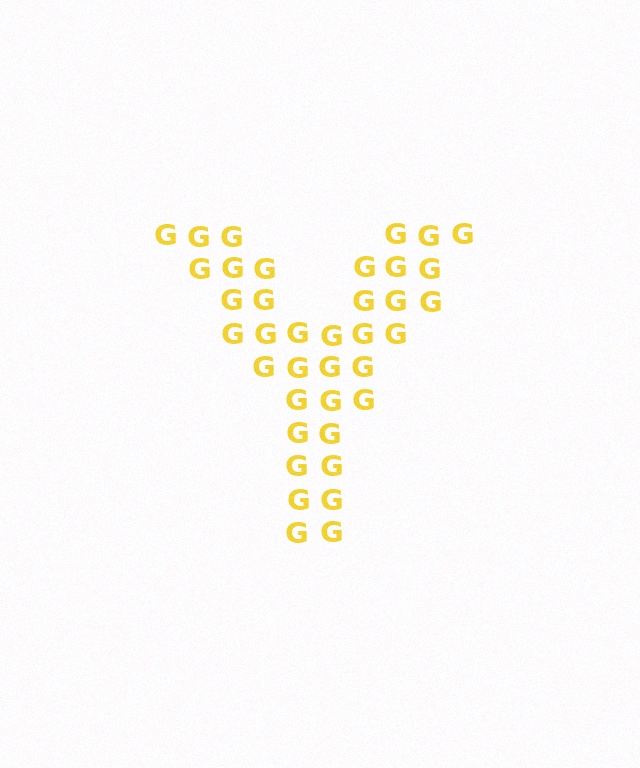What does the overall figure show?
The overall figure shows the letter Y.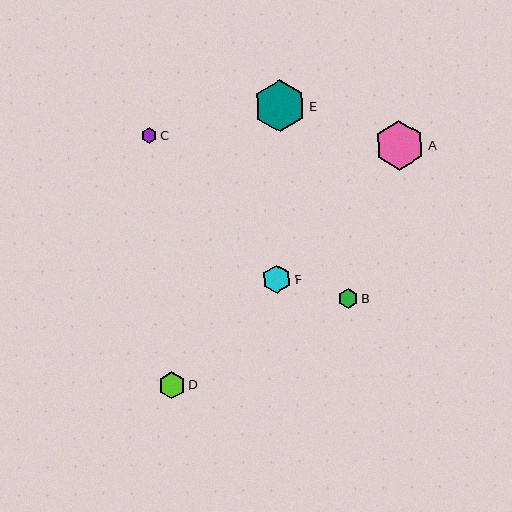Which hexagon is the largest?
Hexagon E is the largest with a size of approximately 52 pixels.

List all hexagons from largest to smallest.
From largest to smallest: E, A, F, D, B, C.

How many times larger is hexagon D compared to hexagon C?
Hexagon D is approximately 1.8 times the size of hexagon C.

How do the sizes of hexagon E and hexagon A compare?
Hexagon E and hexagon A are approximately the same size.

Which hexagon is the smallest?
Hexagon C is the smallest with a size of approximately 15 pixels.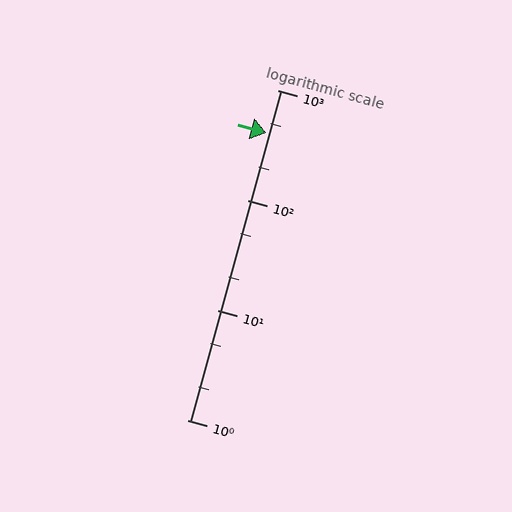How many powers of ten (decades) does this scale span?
The scale spans 3 decades, from 1 to 1000.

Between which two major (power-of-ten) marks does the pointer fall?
The pointer is between 100 and 1000.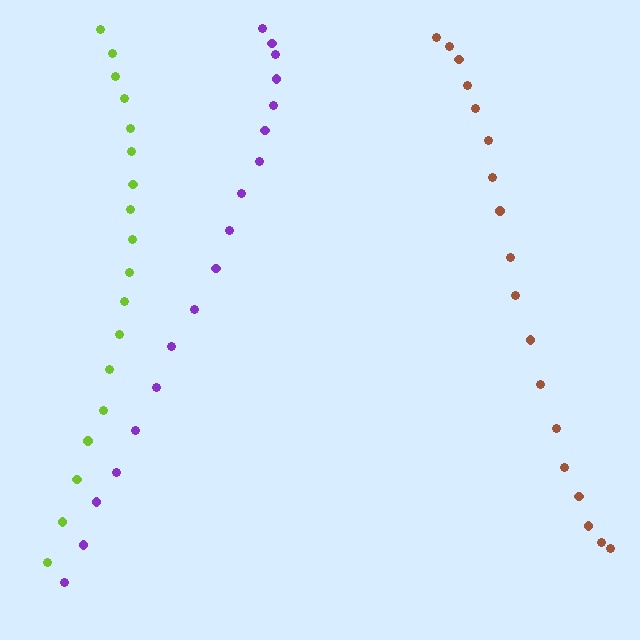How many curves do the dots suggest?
There are 3 distinct paths.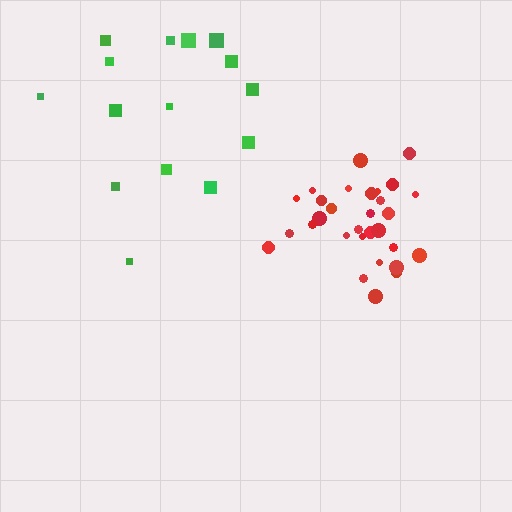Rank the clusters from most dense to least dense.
red, green.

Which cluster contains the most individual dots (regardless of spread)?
Red (31).